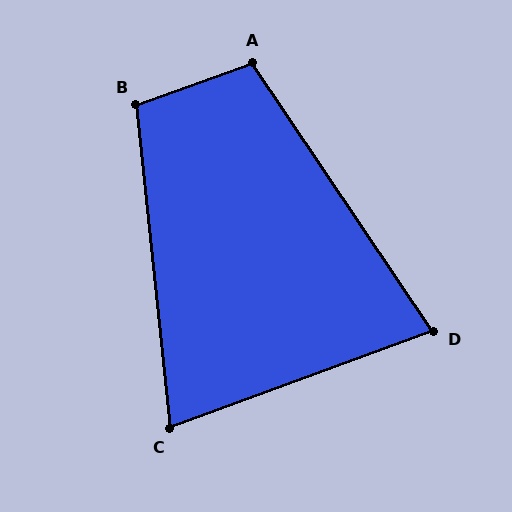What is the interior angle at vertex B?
Approximately 104 degrees (obtuse).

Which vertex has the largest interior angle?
A, at approximately 104 degrees.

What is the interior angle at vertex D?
Approximately 76 degrees (acute).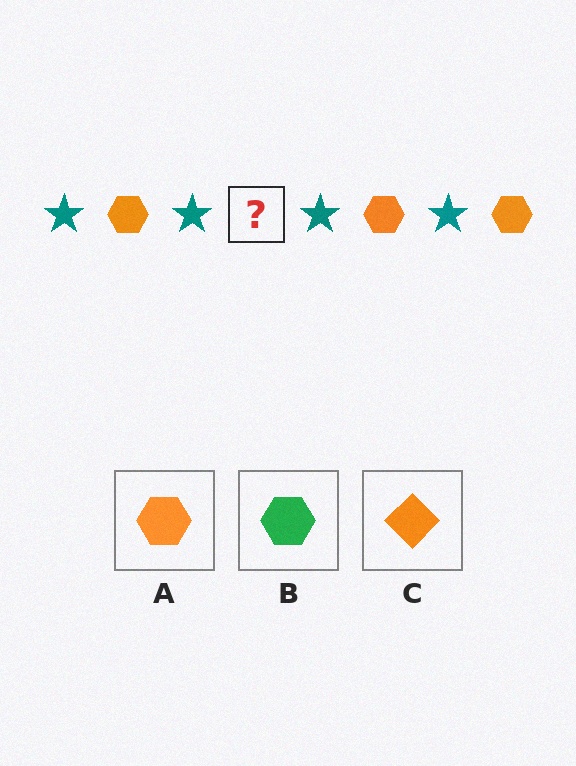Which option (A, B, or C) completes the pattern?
A.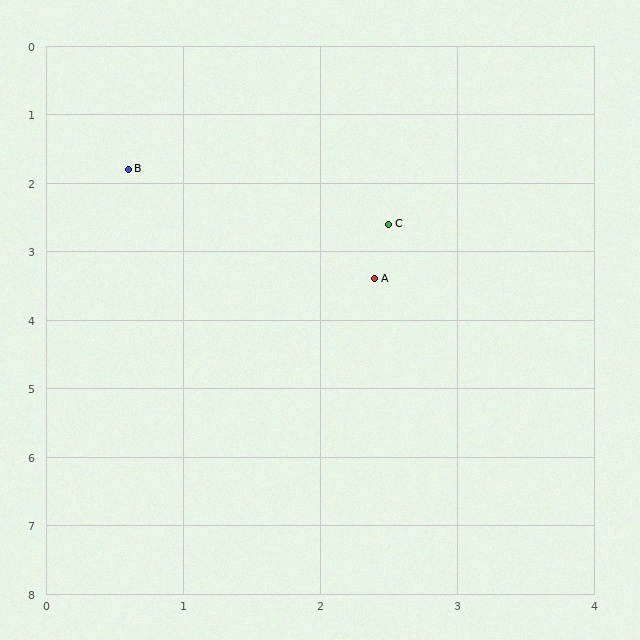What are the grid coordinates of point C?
Point C is at approximately (2.5, 2.6).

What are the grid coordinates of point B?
Point B is at approximately (0.6, 1.8).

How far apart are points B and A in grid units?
Points B and A are about 2.4 grid units apart.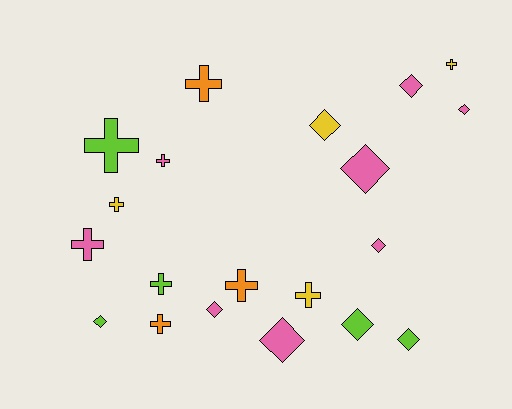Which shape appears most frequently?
Cross, with 10 objects.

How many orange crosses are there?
There are 3 orange crosses.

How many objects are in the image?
There are 20 objects.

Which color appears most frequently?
Pink, with 8 objects.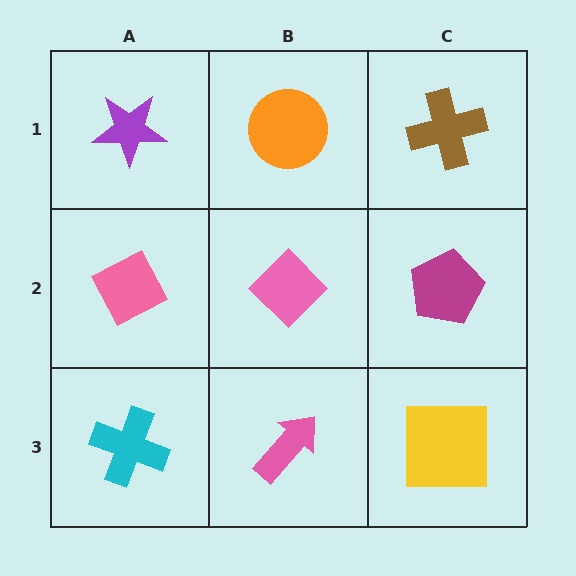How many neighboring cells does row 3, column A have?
2.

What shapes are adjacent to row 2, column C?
A brown cross (row 1, column C), a yellow square (row 3, column C), a pink diamond (row 2, column B).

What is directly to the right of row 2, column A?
A pink diamond.